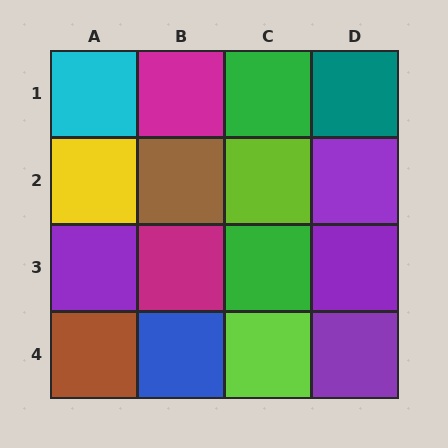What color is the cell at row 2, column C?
Lime.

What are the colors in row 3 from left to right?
Purple, magenta, green, purple.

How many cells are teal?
1 cell is teal.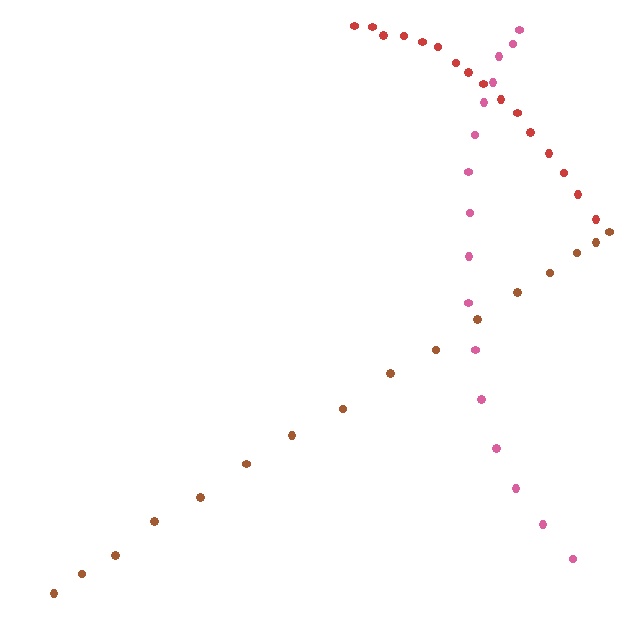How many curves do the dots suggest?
There are 3 distinct paths.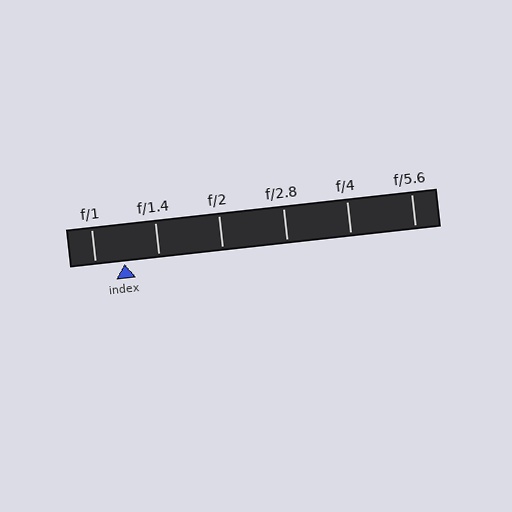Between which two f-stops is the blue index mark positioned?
The index mark is between f/1 and f/1.4.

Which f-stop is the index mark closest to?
The index mark is closest to f/1.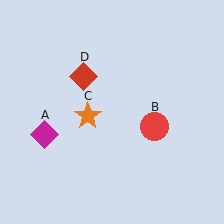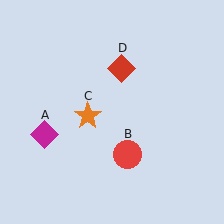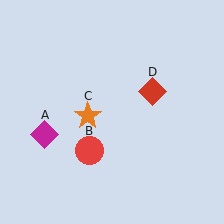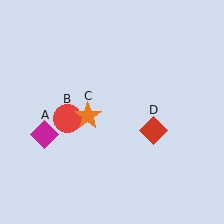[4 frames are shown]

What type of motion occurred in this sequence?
The red circle (object B), red diamond (object D) rotated clockwise around the center of the scene.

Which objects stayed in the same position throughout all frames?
Magenta diamond (object A) and orange star (object C) remained stationary.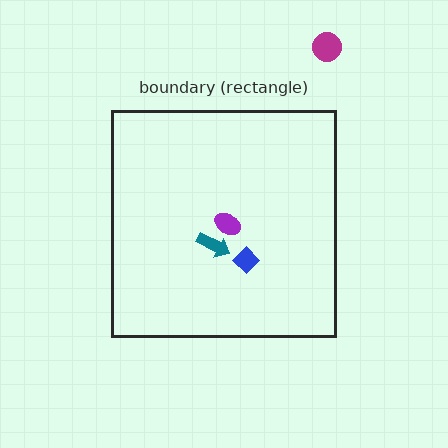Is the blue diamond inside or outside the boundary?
Inside.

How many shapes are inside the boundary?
3 inside, 1 outside.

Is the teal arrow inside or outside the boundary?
Inside.